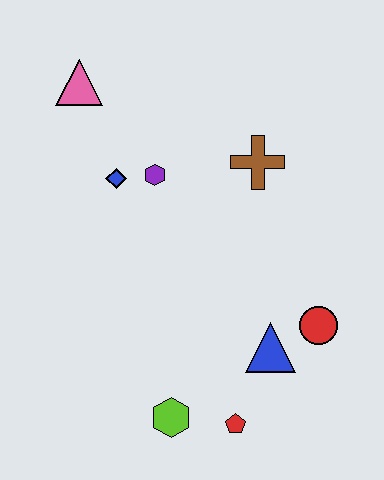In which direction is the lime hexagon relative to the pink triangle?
The lime hexagon is below the pink triangle.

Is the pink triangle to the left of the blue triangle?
Yes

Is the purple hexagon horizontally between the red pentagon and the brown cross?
No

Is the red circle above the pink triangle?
No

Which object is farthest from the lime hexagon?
The pink triangle is farthest from the lime hexagon.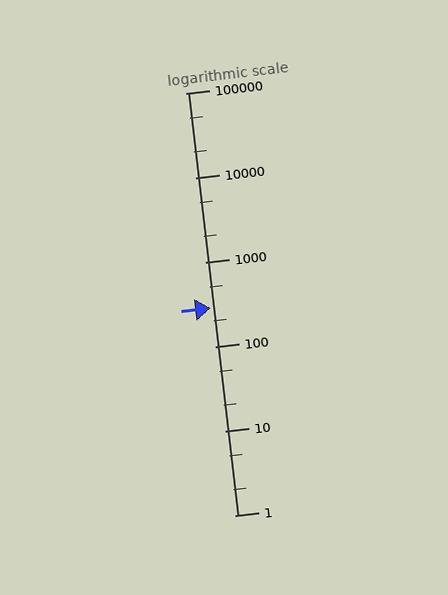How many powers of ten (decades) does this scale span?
The scale spans 5 decades, from 1 to 100000.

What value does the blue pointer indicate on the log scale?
The pointer indicates approximately 280.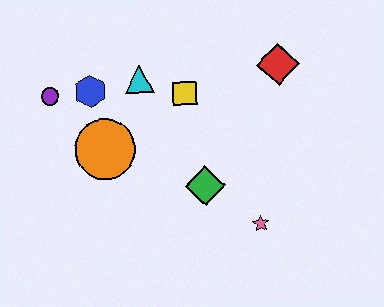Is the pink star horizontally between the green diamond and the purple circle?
No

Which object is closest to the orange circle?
The blue hexagon is closest to the orange circle.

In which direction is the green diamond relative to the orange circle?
The green diamond is to the right of the orange circle.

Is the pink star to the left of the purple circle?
No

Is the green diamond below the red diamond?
Yes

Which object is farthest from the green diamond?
The purple circle is farthest from the green diamond.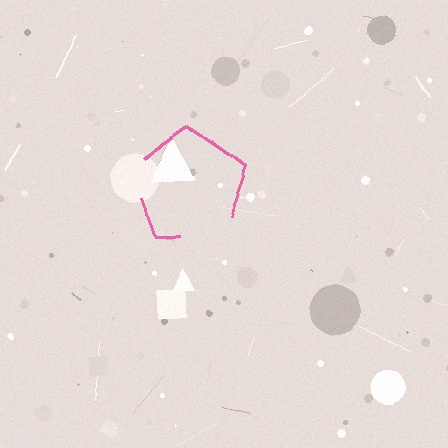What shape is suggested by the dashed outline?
The dashed outline suggests a pentagon.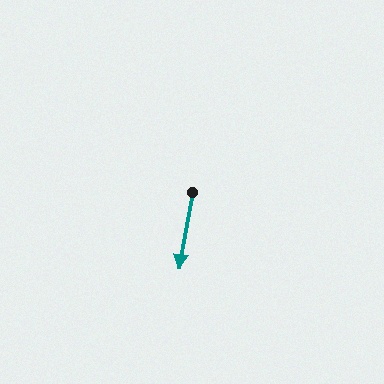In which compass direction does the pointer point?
South.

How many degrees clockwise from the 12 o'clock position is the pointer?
Approximately 190 degrees.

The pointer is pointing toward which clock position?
Roughly 6 o'clock.